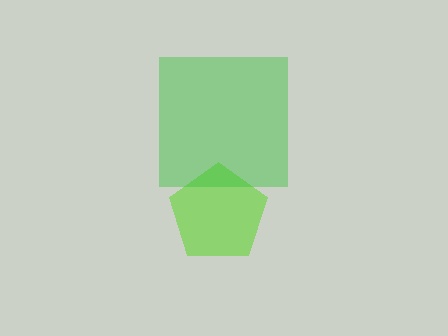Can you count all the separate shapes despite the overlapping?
Yes, there are 2 separate shapes.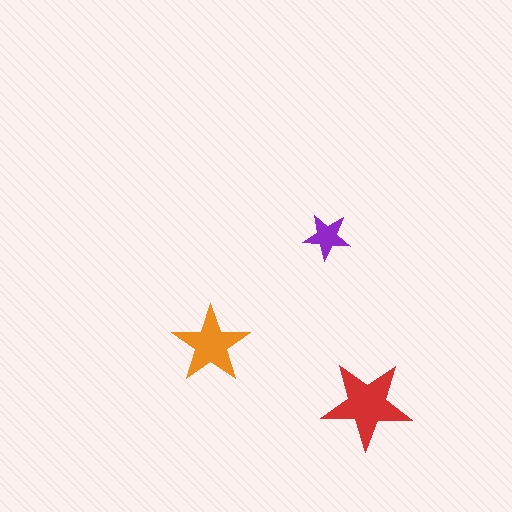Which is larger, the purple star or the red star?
The red one.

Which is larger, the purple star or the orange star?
The orange one.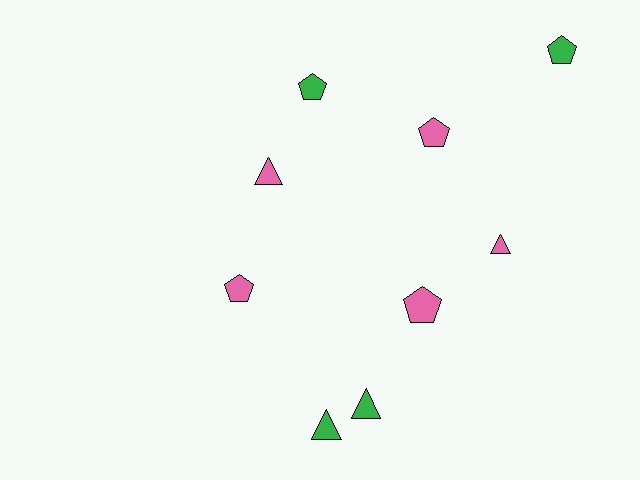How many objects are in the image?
There are 9 objects.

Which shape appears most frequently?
Pentagon, with 5 objects.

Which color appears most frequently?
Pink, with 5 objects.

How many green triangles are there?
There are 2 green triangles.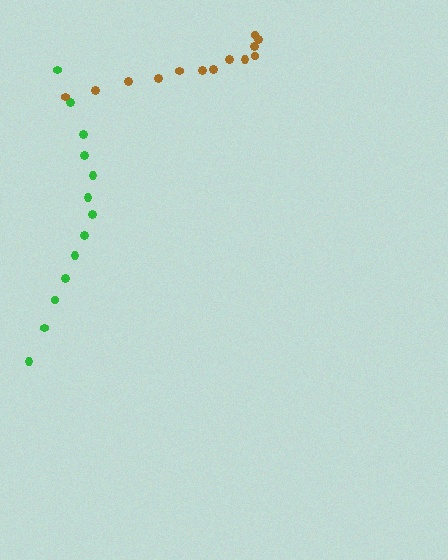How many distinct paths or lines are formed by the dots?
There are 2 distinct paths.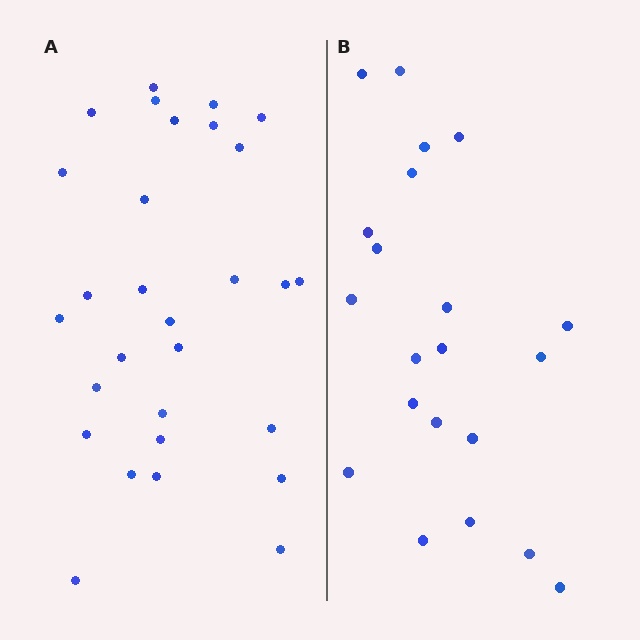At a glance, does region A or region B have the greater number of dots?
Region A (the left region) has more dots.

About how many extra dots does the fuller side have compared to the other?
Region A has roughly 8 or so more dots than region B.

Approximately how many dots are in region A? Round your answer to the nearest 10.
About 30 dots. (The exact count is 29, which rounds to 30.)